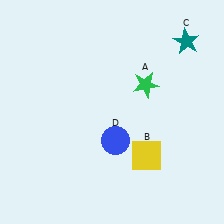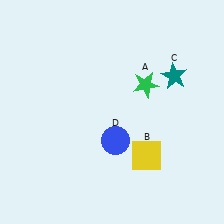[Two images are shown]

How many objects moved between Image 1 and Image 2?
1 object moved between the two images.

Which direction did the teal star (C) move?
The teal star (C) moved down.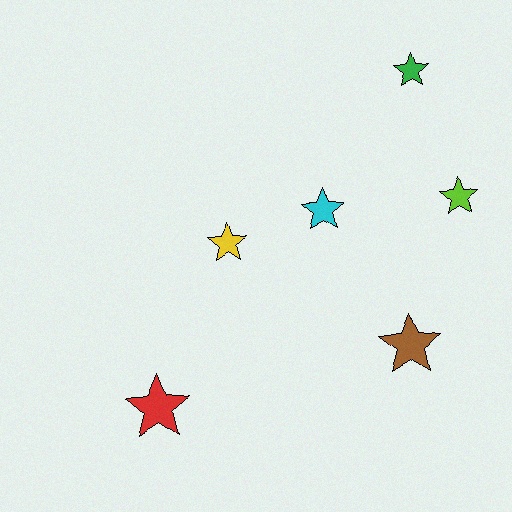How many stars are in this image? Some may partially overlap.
There are 6 stars.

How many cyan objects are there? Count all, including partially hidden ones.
There is 1 cyan object.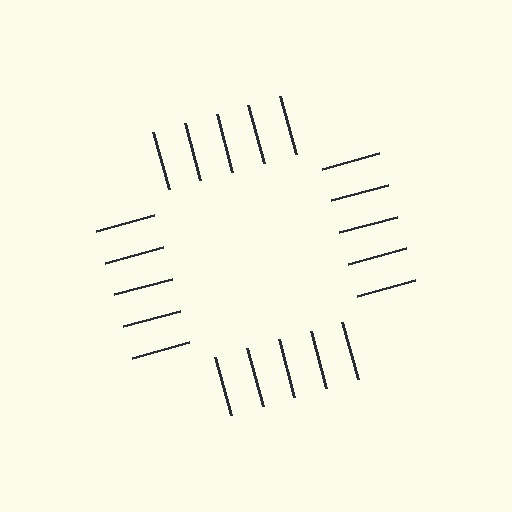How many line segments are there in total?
20 — 5 along each of the 4 edges.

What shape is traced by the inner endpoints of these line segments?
An illusory square — the line segments terminate on its edges but no continuous stroke is drawn.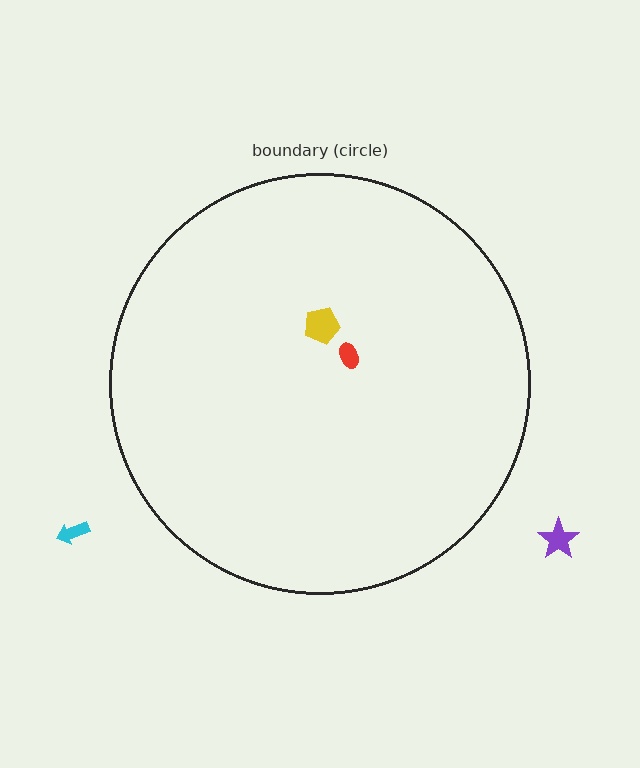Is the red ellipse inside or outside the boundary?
Inside.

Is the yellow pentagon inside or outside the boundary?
Inside.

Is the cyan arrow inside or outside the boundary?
Outside.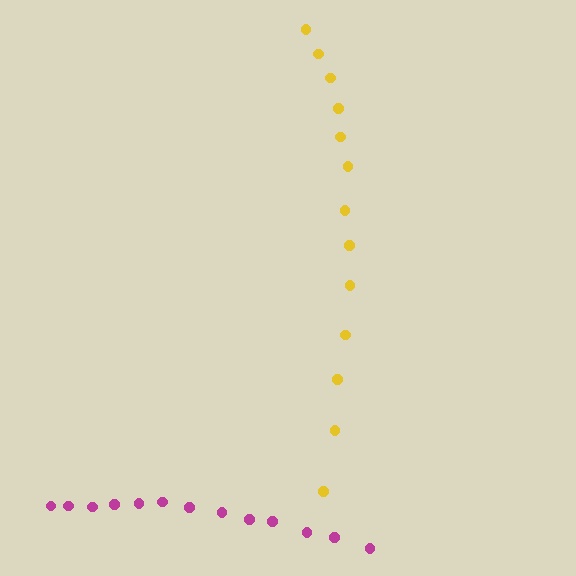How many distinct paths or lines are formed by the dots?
There are 2 distinct paths.